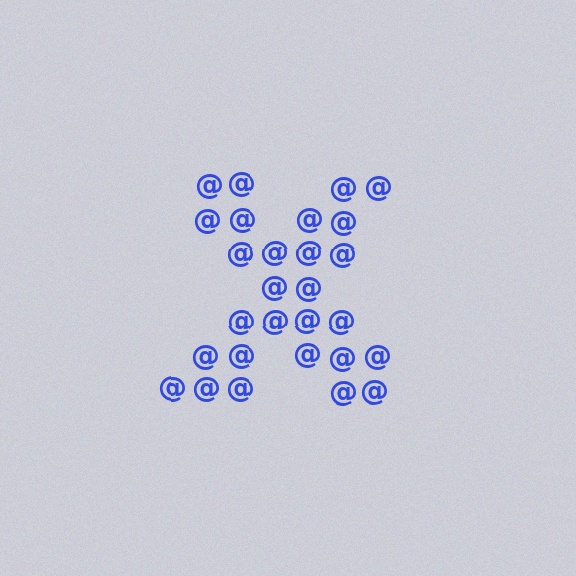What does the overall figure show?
The overall figure shows the letter X.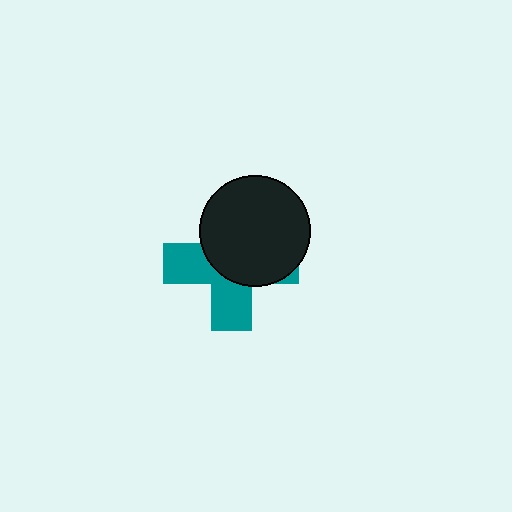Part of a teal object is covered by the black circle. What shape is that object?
It is a cross.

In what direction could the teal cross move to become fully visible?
The teal cross could move toward the lower-left. That would shift it out from behind the black circle entirely.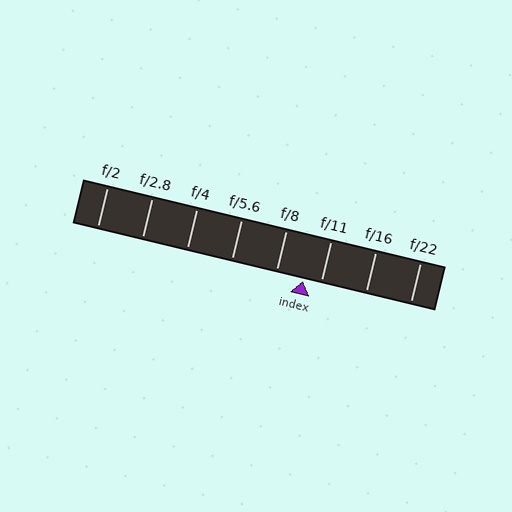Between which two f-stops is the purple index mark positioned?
The index mark is between f/8 and f/11.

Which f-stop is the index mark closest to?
The index mark is closest to f/11.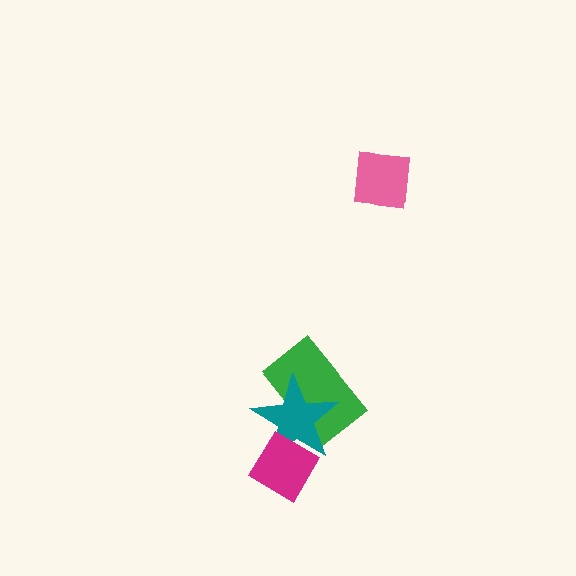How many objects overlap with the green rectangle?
1 object overlaps with the green rectangle.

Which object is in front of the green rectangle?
The teal star is in front of the green rectangle.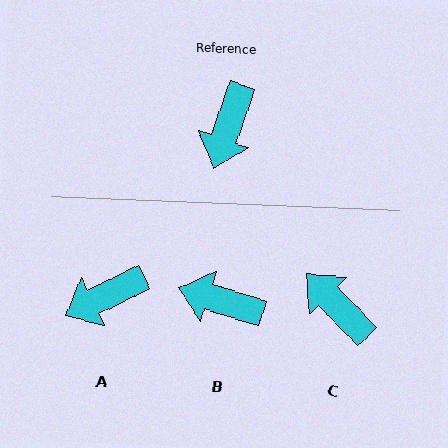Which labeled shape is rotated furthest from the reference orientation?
C, about 116 degrees away.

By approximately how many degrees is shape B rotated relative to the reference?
Approximately 88 degrees clockwise.